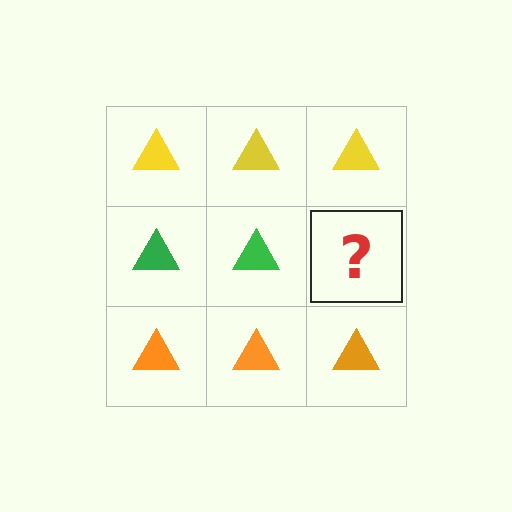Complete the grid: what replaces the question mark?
The question mark should be replaced with a green triangle.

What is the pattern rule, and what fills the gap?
The rule is that each row has a consistent color. The gap should be filled with a green triangle.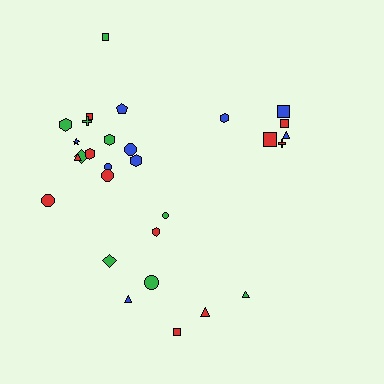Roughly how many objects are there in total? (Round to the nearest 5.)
Roughly 30 objects in total.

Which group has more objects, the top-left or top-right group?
The top-left group.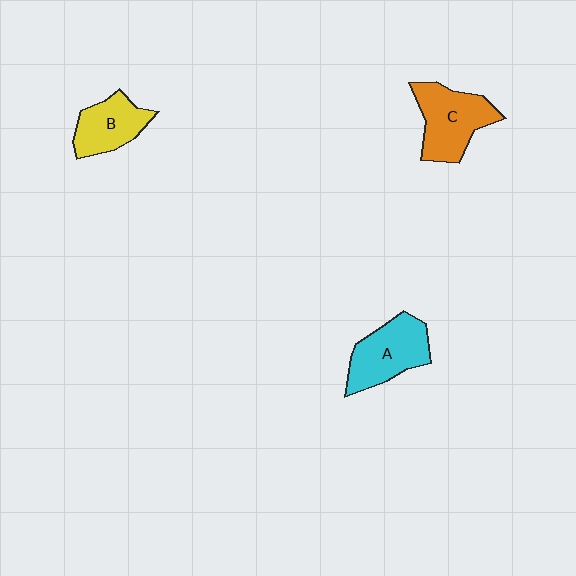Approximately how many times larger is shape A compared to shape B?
Approximately 1.3 times.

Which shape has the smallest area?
Shape B (yellow).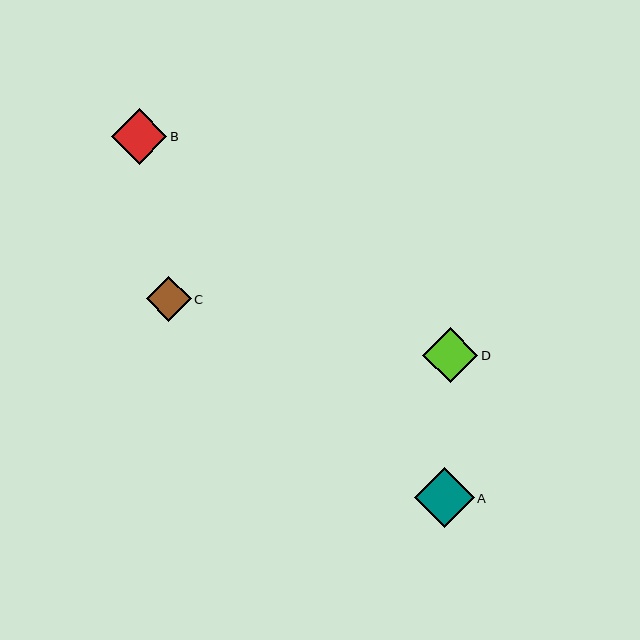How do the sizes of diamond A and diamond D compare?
Diamond A and diamond D are approximately the same size.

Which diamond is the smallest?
Diamond C is the smallest with a size of approximately 45 pixels.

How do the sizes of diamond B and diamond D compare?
Diamond B and diamond D are approximately the same size.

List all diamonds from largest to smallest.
From largest to smallest: A, B, D, C.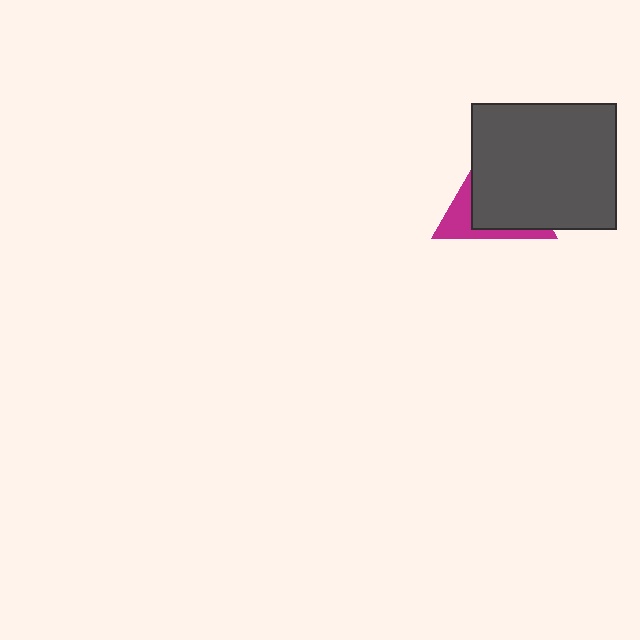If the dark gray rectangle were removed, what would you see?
You would see the complete magenta triangle.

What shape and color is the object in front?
The object in front is a dark gray rectangle.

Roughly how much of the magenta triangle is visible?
A small part of it is visible (roughly 32%).